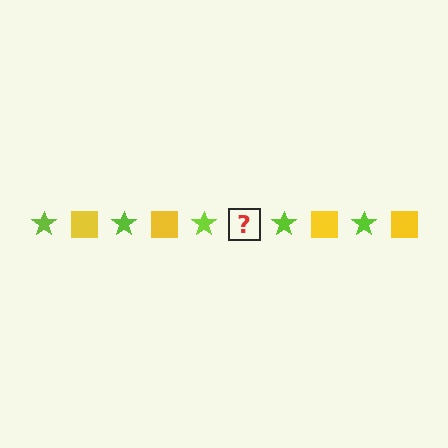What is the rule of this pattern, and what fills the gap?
The rule is that the pattern alternates between lime star and yellow square. The gap should be filled with a yellow square.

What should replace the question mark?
The question mark should be replaced with a yellow square.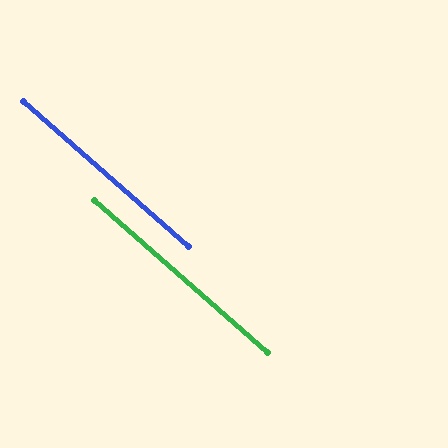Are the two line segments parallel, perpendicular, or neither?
Parallel — their directions differ by only 0.2°.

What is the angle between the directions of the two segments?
Approximately 0 degrees.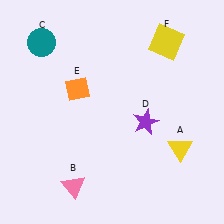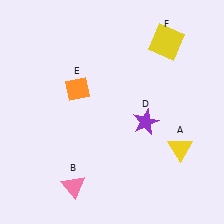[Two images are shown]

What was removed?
The teal circle (C) was removed in Image 2.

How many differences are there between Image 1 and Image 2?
There is 1 difference between the two images.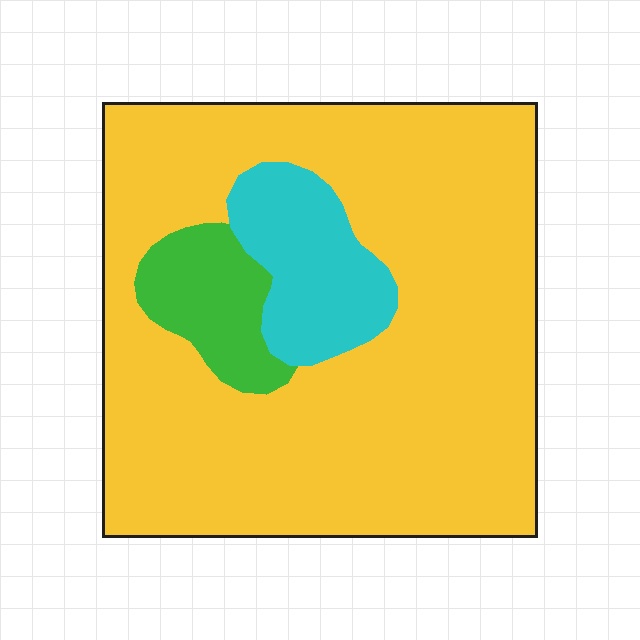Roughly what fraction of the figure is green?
Green covers 9% of the figure.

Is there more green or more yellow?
Yellow.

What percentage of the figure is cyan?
Cyan covers about 10% of the figure.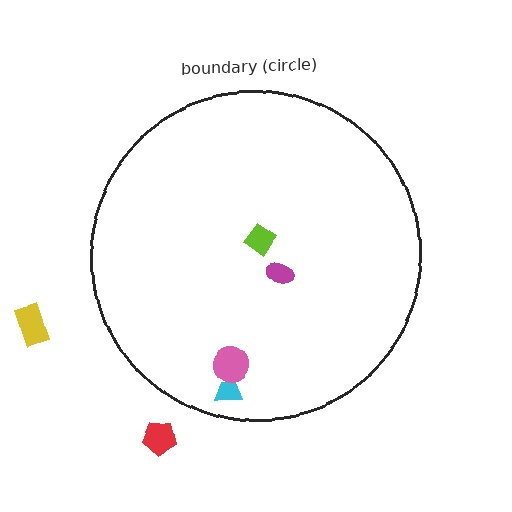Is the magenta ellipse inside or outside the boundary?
Inside.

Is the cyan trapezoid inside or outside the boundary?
Inside.